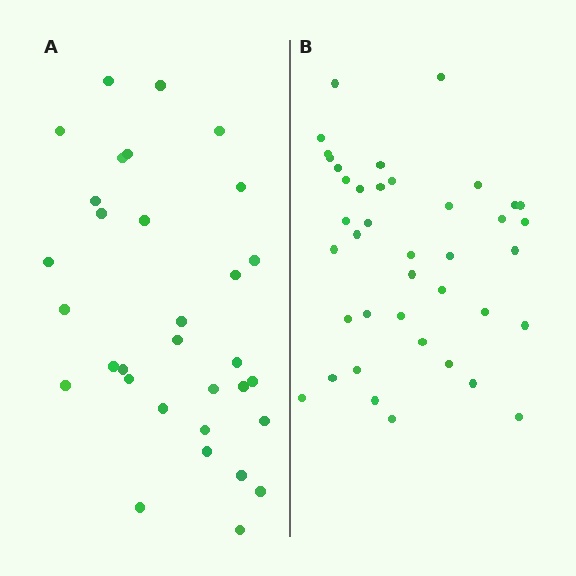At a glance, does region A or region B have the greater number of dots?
Region B (the right region) has more dots.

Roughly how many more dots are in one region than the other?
Region B has roughly 8 or so more dots than region A.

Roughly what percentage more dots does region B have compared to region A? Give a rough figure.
About 25% more.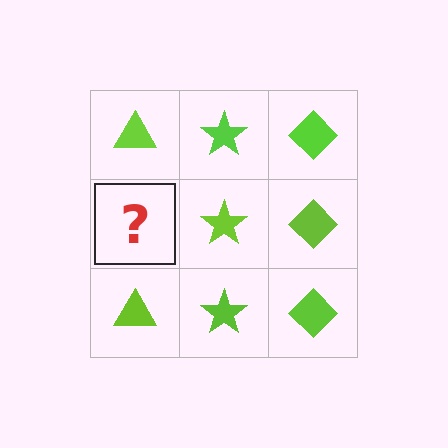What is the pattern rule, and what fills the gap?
The rule is that each column has a consistent shape. The gap should be filled with a lime triangle.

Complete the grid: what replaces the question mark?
The question mark should be replaced with a lime triangle.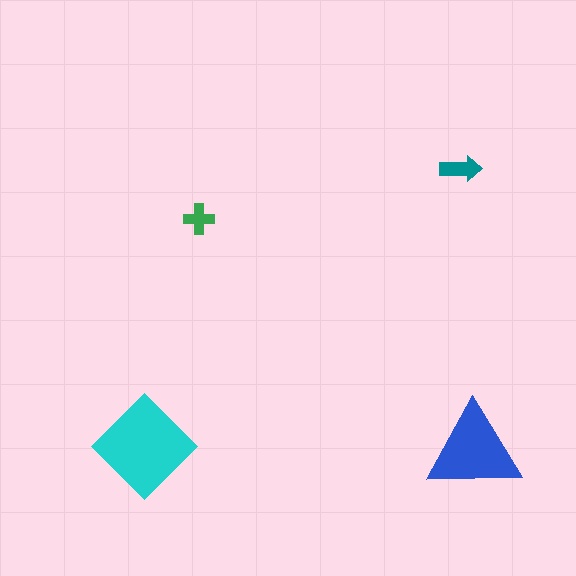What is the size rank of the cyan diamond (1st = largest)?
1st.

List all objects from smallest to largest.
The green cross, the teal arrow, the blue triangle, the cyan diamond.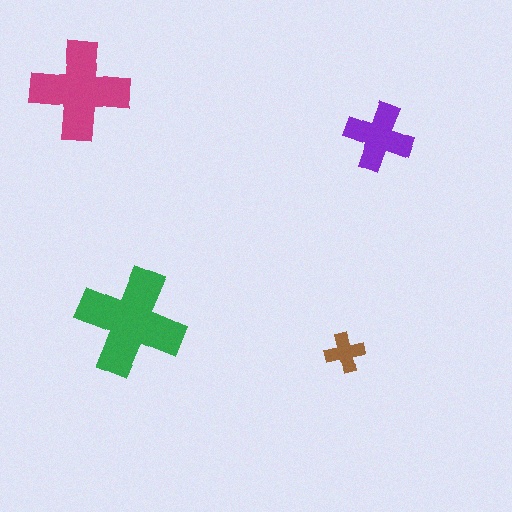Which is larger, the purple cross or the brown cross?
The purple one.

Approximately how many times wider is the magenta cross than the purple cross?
About 1.5 times wider.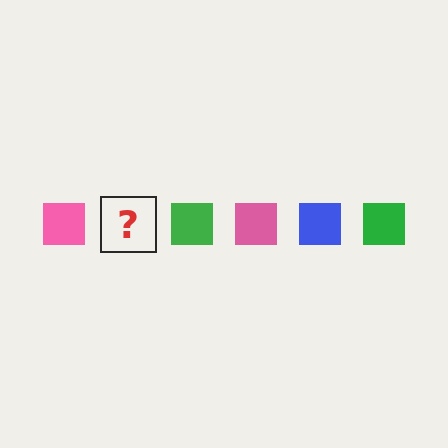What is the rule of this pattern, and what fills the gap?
The rule is that the pattern cycles through pink, blue, green squares. The gap should be filled with a blue square.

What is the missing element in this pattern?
The missing element is a blue square.